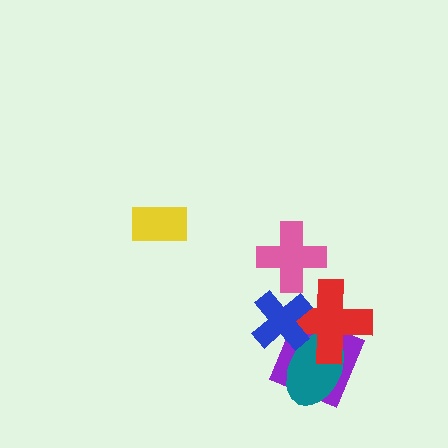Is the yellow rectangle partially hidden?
No, no other shape covers it.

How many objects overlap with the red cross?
3 objects overlap with the red cross.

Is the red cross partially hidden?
Yes, it is partially covered by another shape.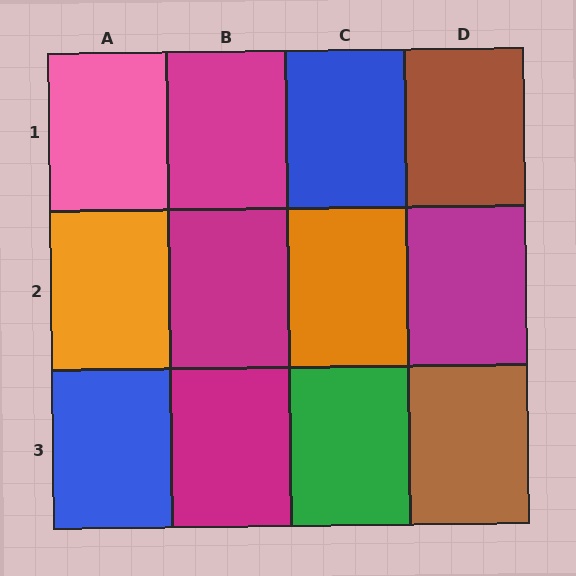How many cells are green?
1 cell is green.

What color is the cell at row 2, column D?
Magenta.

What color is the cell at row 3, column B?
Magenta.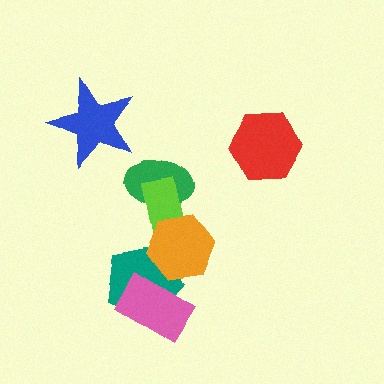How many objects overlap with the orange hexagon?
2 objects overlap with the orange hexagon.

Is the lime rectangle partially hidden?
Yes, it is partially covered by another shape.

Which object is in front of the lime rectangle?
The orange hexagon is in front of the lime rectangle.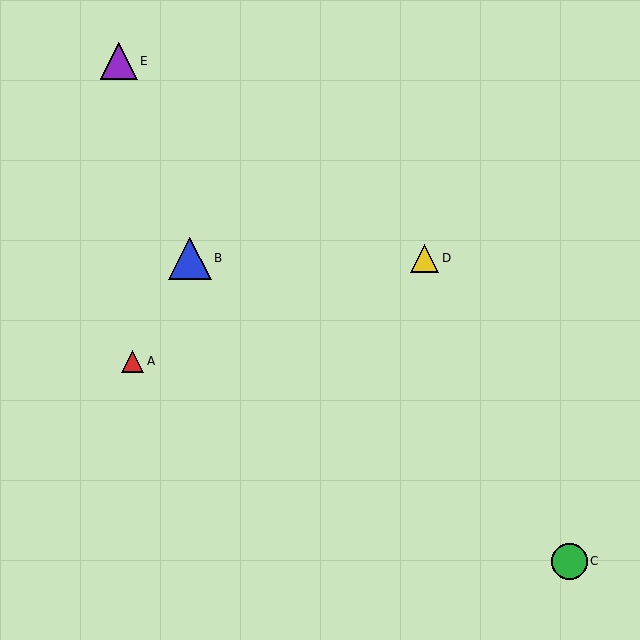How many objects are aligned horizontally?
2 objects (B, D) are aligned horizontally.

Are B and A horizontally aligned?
No, B is at y≈258 and A is at y≈361.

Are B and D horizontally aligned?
Yes, both are at y≈258.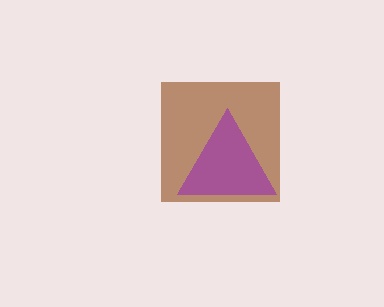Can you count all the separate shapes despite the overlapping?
Yes, there are 2 separate shapes.